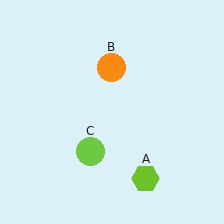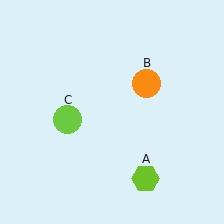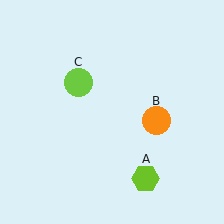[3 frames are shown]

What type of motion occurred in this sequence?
The orange circle (object B), lime circle (object C) rotated clockwise around the center of the scene.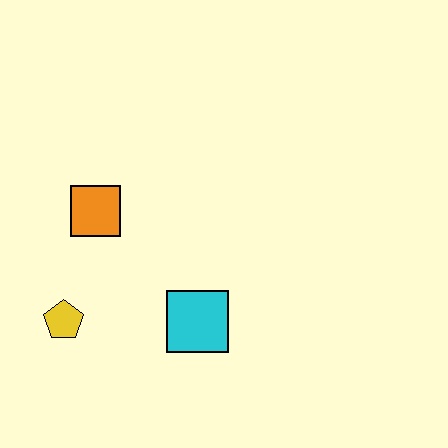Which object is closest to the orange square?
The yellow pentagon is closest to the orange square.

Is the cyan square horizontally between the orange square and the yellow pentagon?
No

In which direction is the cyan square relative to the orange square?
The cyan square is below the orange square.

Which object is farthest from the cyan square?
The orange square is farthest from the cyan square.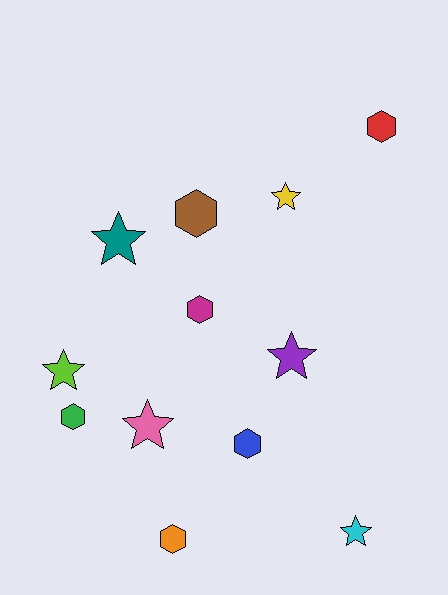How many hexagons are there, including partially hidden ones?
There are 6 hexagons.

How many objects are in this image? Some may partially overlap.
There are 12 objects.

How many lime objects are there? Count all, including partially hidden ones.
There is 1 lime object.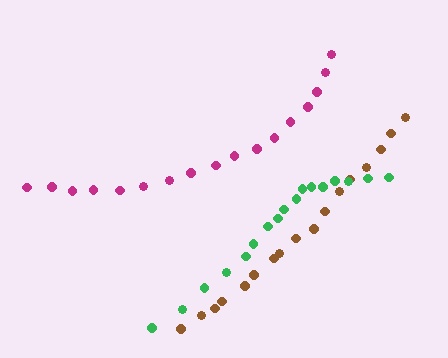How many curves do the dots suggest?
There are 3 distinct paths.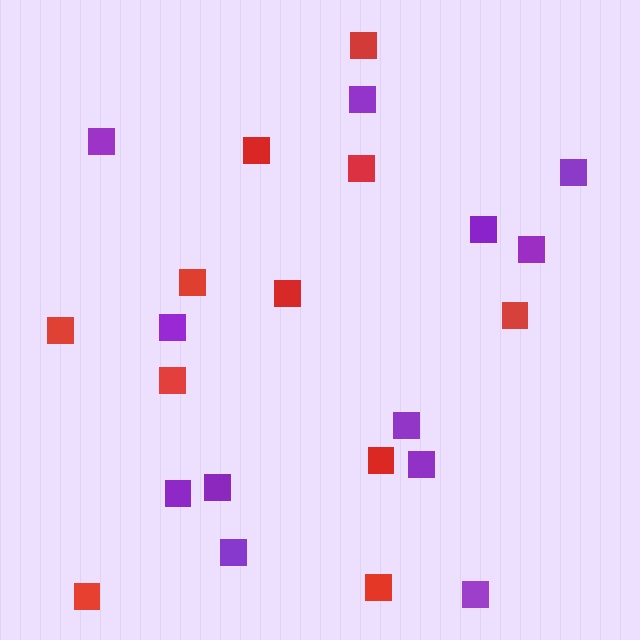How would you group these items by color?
There are 2 groups: one group of purple squares (12) and one group of red squares (11).